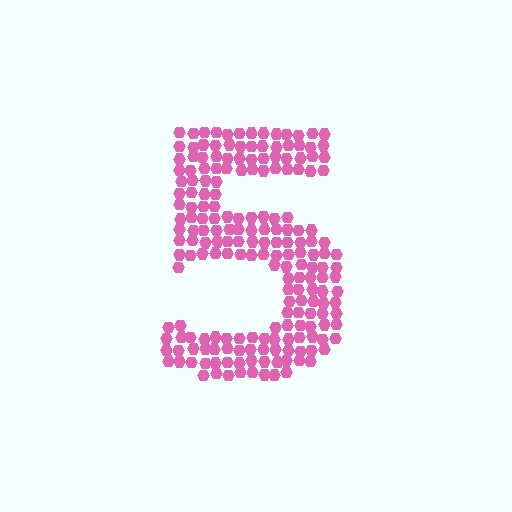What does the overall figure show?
The overall figure shows the digit 5.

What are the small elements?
The small elements are hexagons.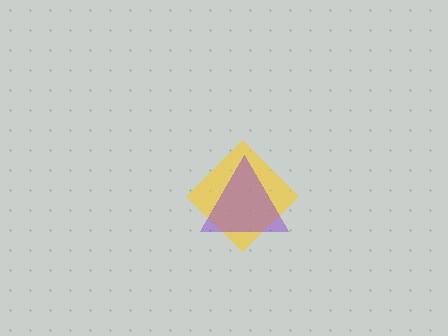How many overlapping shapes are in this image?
There are 2 overlapping shapes in the image.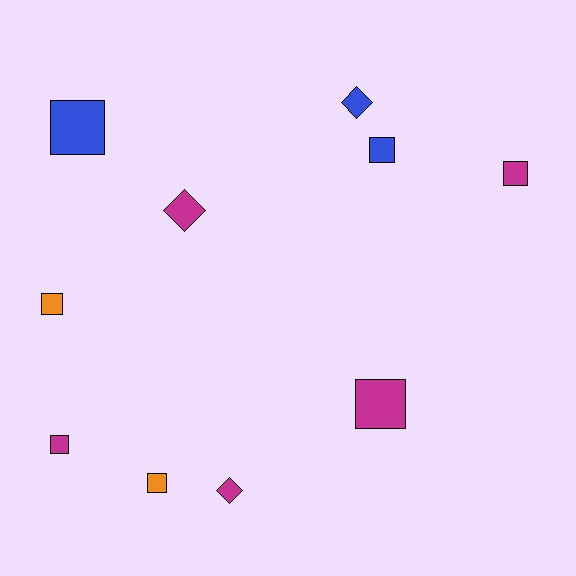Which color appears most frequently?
Magenta, with 5 objects.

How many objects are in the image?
There are 10 objects.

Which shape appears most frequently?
Square, with 7 objects.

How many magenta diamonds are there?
There are 2 magenta diamonds.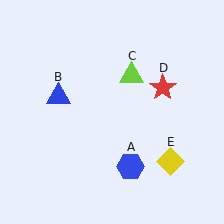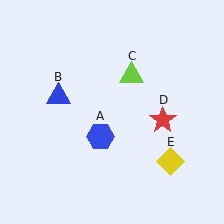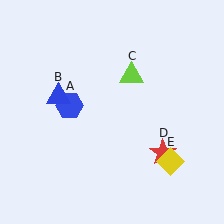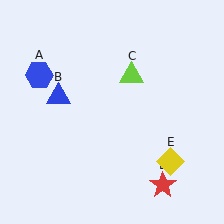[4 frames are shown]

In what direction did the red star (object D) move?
The red star (object D) moved down.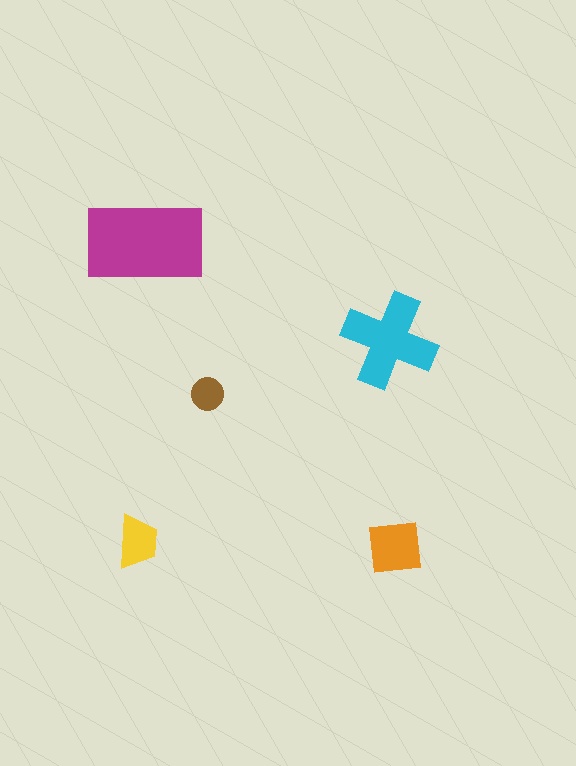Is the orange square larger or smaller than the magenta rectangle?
Smaller.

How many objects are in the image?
There are 5 objects in the image.